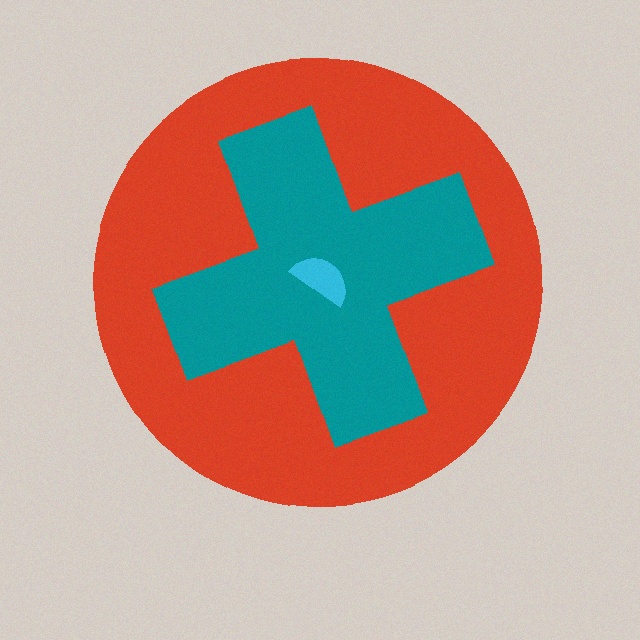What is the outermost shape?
The red circle.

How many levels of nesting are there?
3.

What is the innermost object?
The cyan semicircle.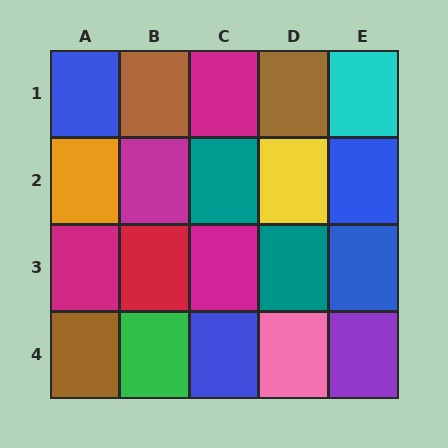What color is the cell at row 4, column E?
Purple.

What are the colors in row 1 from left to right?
Blue, brown, magenta, brown, cyan.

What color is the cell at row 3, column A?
Magenta.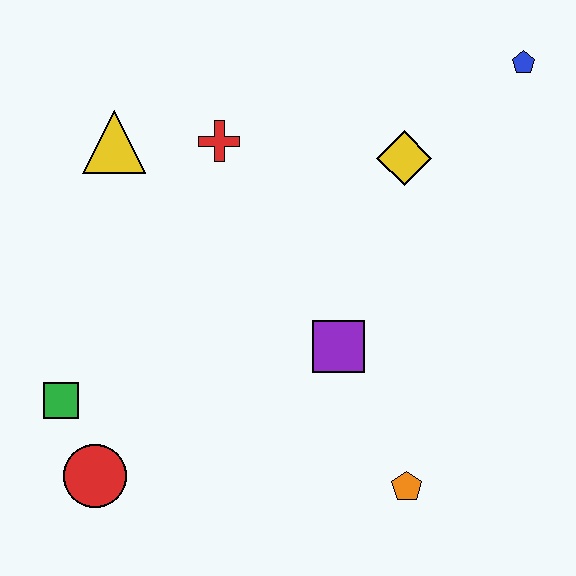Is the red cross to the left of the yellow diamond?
Yes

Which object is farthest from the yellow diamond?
The red circle is farthest from the yellow diamond.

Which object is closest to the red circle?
The green square is closest to the red circle.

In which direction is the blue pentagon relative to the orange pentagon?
The blue pentagon is above the orange pentagon.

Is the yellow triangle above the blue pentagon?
No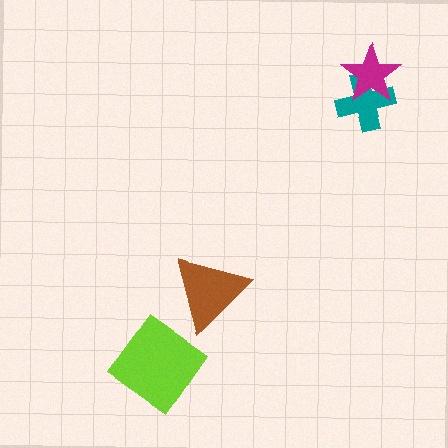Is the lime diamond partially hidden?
No, no other shape covers it.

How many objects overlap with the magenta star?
1 object overlaps with the magenta star.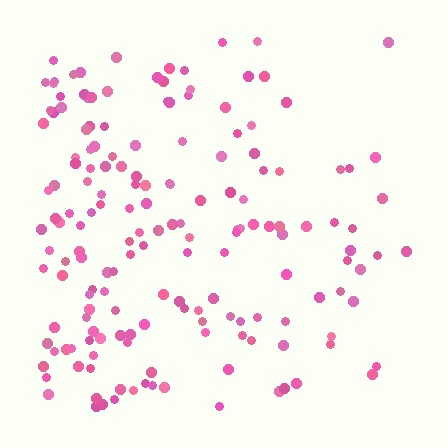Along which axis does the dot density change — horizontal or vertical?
Horizontal.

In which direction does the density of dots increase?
From right to left, with the left side densest.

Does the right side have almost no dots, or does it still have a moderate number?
Still a moderate number, just noticeably fewer than the left.